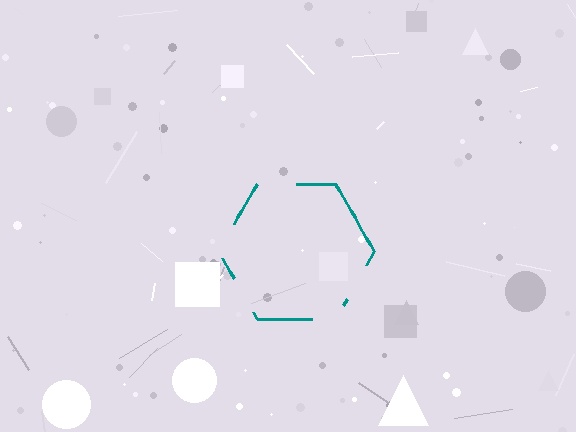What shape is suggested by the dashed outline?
The dashed outline suggests a hexagon.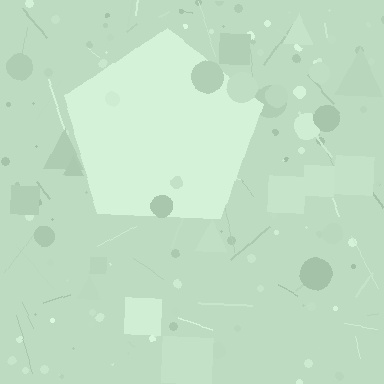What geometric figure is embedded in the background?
A pentagon is embedded in the background.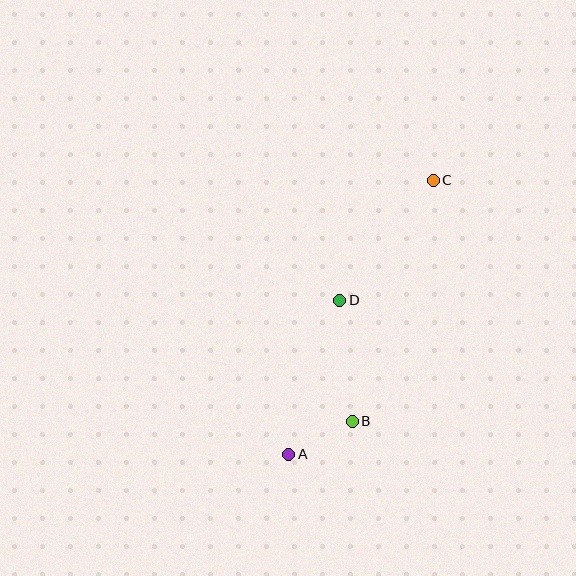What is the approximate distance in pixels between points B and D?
The distance between B and D is approximately 122 pixels.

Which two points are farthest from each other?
Points A and C are farthest from each other.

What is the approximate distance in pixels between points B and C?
The distance between B and C is approximately 254 pixels.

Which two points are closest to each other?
Points A and B are closest to each other.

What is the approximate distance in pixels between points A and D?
The distance between A and D is approximately 163 pixels.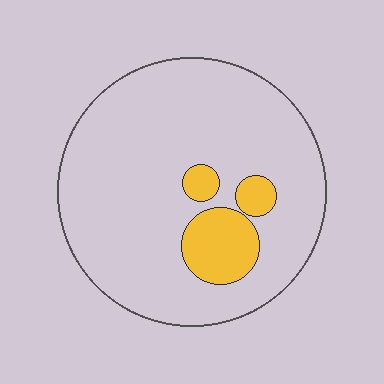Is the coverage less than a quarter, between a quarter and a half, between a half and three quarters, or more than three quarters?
Less than a quarter.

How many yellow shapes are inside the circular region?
3.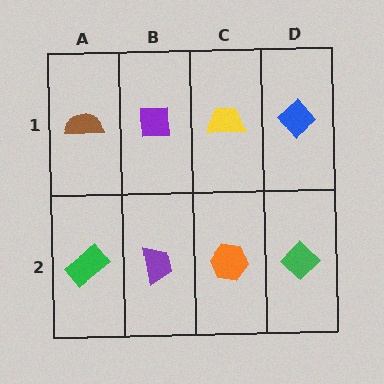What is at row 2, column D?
A green diamond.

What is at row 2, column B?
A purple trapezoid.